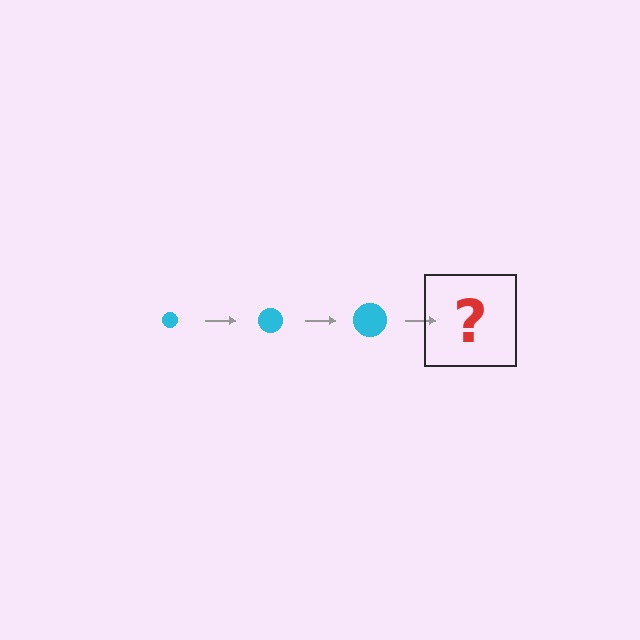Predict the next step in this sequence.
The next step is a cyan circle, larger than the previous one.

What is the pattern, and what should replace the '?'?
The pattern is that the circle gets progressively larger each step. The '?' should be a cyan circle, larger than the previous one.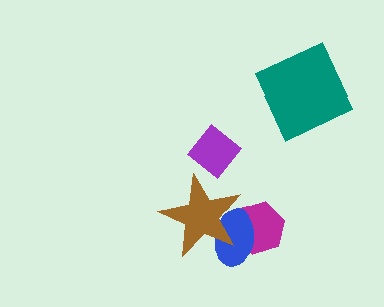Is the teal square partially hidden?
No, no other shape covers it.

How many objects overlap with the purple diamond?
0 objects overlap with the purple diamond.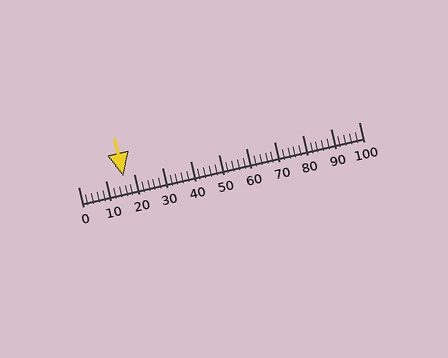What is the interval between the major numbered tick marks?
The major tick marks are spaced 10 units apart.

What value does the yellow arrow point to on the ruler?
The yellow arrow points to approximately 16.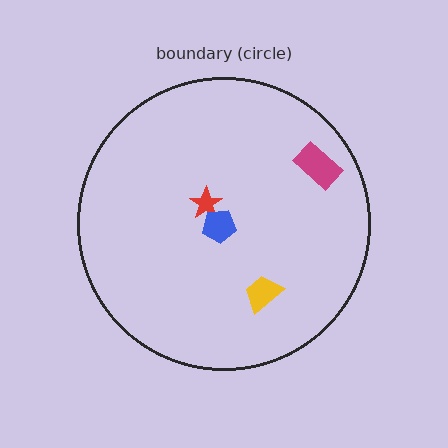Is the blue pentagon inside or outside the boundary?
Inside.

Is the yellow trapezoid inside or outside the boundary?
Inside.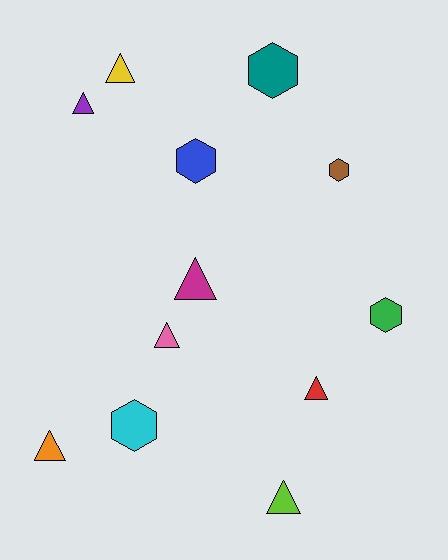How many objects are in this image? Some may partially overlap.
There are 12 objects.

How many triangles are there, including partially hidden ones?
There are 7 triangles.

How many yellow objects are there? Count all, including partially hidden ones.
There is 1 yellow object.